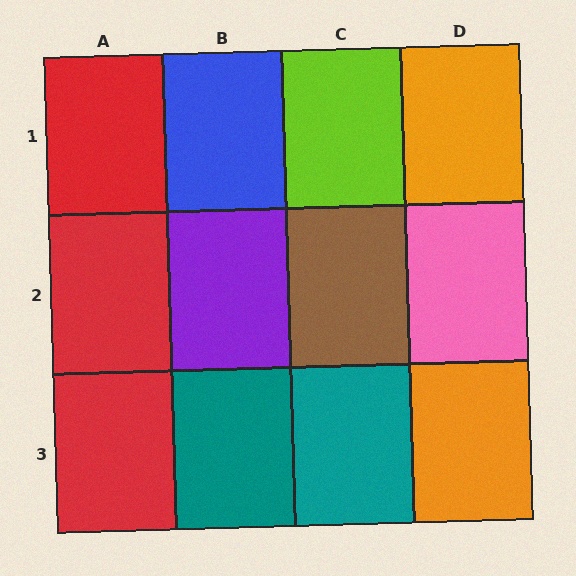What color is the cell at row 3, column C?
Teal.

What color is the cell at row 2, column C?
Brown.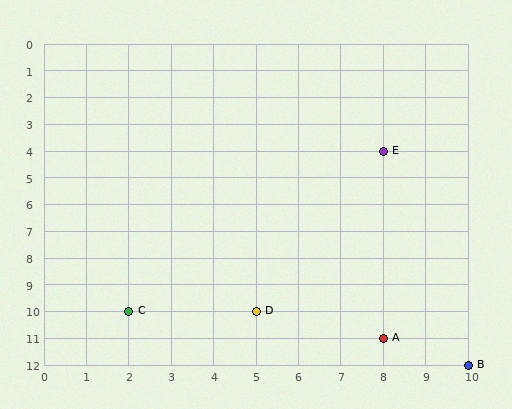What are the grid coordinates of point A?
Point A is at grid coordinates (8, 11).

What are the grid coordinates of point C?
Point C is at grid coordinates (2, 10).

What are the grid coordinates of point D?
Point D is at grid coordinates (5, 10).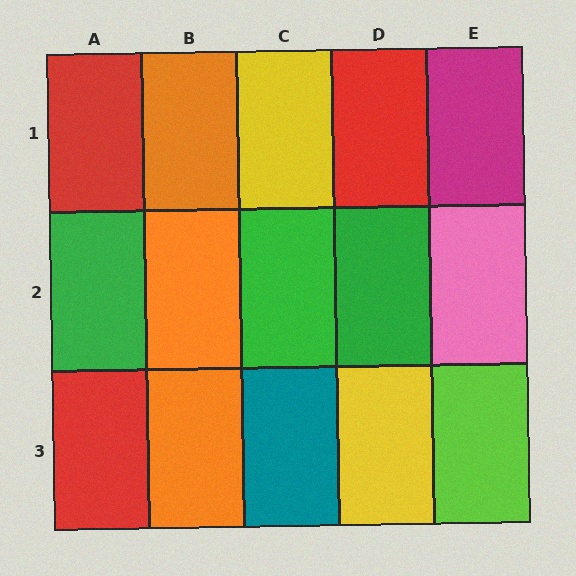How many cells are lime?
1 cell is lime.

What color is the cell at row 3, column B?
Orange.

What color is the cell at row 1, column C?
Yellow.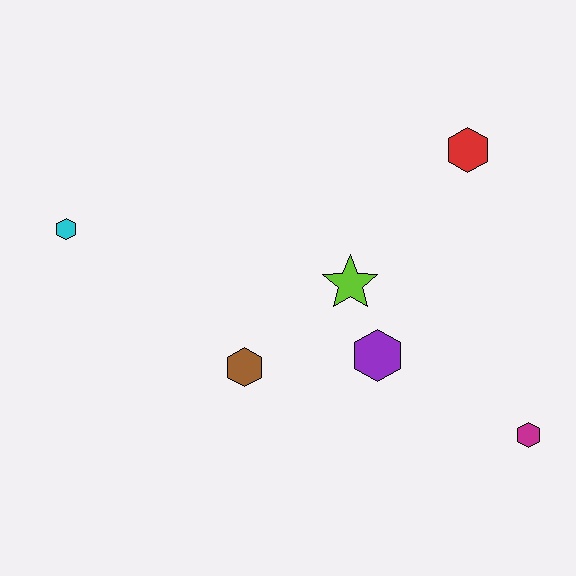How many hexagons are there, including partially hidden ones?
There are 5 hexagons.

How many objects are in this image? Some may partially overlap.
There are 6 objects.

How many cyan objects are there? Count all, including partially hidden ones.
There is 1 cyan object.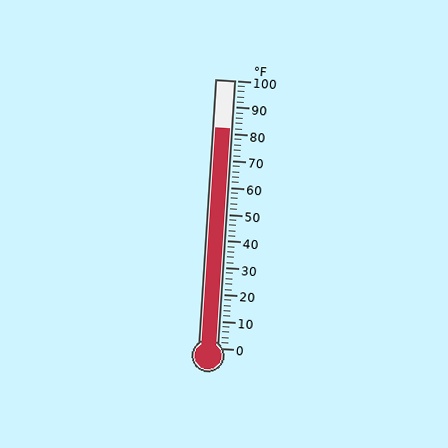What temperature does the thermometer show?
The thermometer shows approximately 82°F.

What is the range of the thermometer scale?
The thermometer scale ranges from 0°F to 100°F.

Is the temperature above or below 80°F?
The temperature is above 80°F.